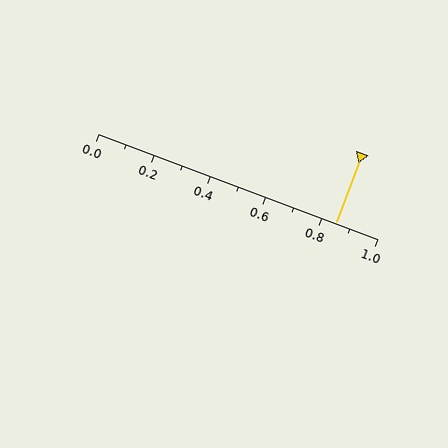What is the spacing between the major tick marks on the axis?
The major ticks are spaced 0.2 apart.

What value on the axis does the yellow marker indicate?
The marker indicates approximately 0.85.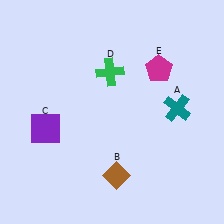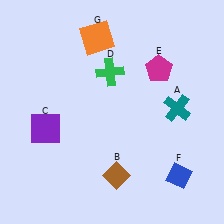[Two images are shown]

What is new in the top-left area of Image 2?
An orange square (G) was added in the top-left area of Image 2.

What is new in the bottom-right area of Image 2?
A blue diamond (F) was added in the bottom-right area of Image 2.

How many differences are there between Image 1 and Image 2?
There are 2 differences between the two images.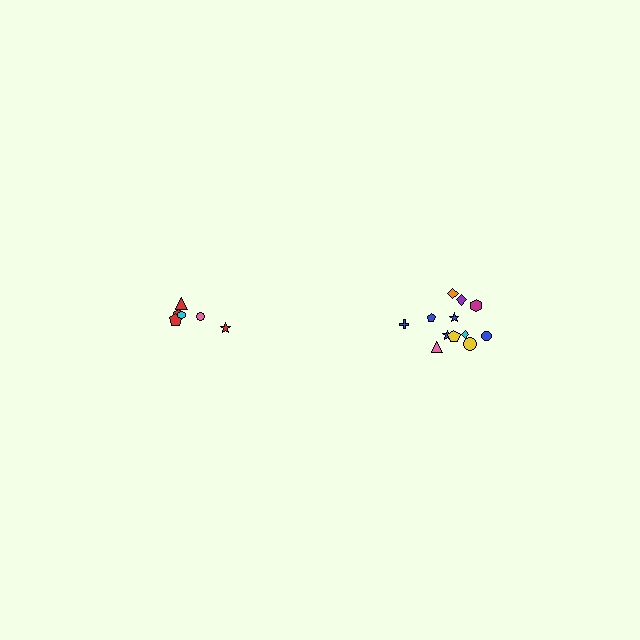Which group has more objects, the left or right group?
The right group.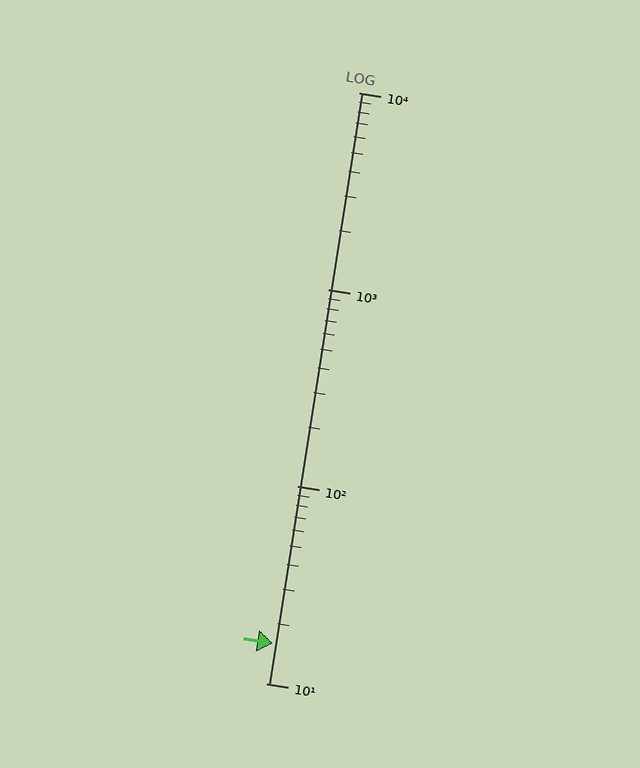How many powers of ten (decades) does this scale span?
The scale spans 3 decades, from 10 to 10000.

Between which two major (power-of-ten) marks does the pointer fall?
The pointer is between 10 and 100.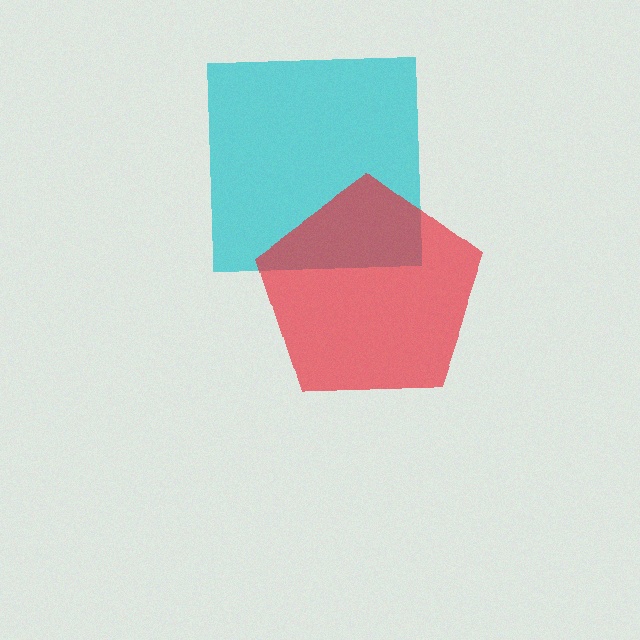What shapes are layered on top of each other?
The layered shapes are: a cyan square, a red pentagon.